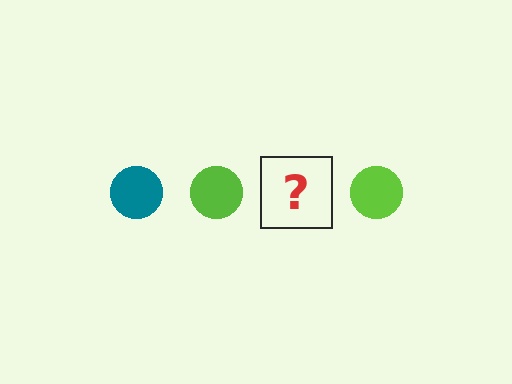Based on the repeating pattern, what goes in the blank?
The blank should be a teal circle.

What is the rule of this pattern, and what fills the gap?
The rule is that the pattern cycles through teal, lime circles. The gap should be filled with a teal circle.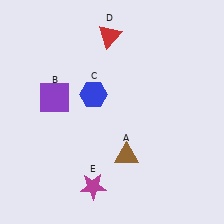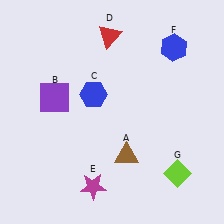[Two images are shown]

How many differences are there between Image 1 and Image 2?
There are 2 differences between the two images.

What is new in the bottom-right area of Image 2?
A lime diamond (G) was added in the bottom-right area of Image 2.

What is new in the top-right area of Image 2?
A blue hexagon (F) was added in the top-right area of Image 2.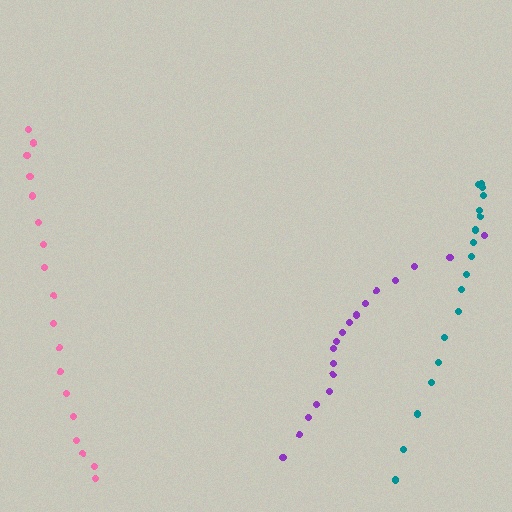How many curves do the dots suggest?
There are 3 distinct paths.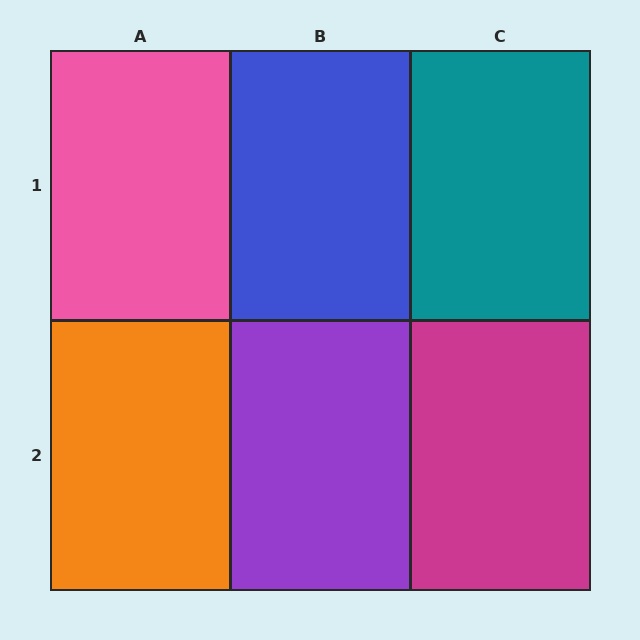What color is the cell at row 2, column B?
Purple.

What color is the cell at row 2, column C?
Magenta.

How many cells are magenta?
1 cell is magenta.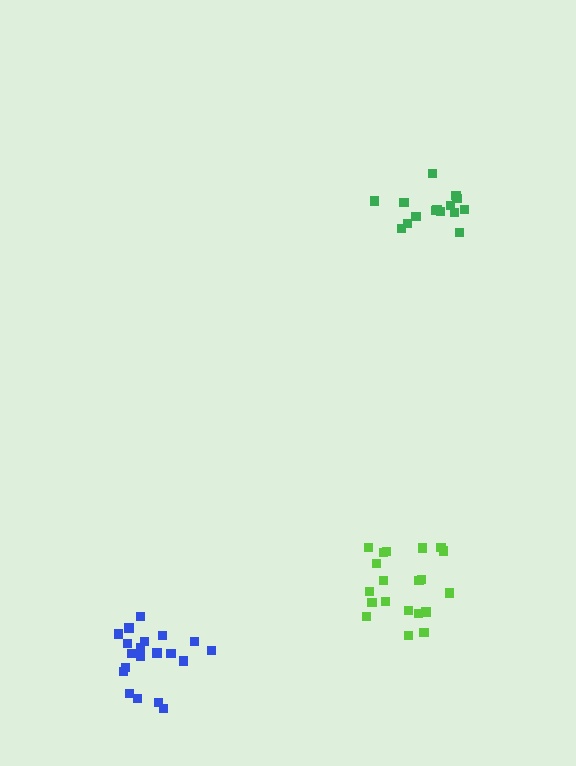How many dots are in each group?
Group 1: 20 dots, Group 2: 15 dots, Group 3: 20 dots (55 total).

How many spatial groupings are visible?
There are 3 spatial groupings.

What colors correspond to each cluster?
The clusters are colored: lime, green, blue.